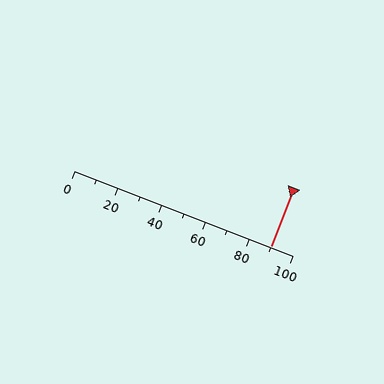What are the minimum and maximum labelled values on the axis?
The axis runs from 0 to 100.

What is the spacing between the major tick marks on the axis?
The major ticks are spaced 20 apart.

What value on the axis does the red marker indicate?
The marker indicates approximately 90.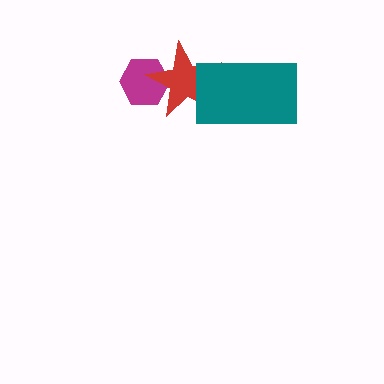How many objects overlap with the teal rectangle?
1 object overlaps with the teal rectangle.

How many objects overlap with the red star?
2 objects overlap with the red star.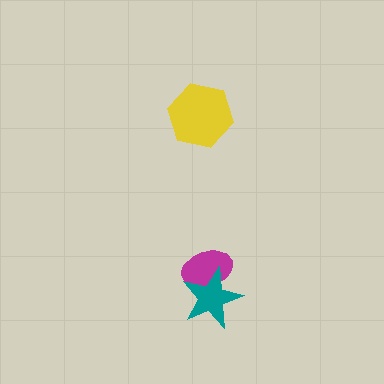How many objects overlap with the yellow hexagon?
0 objects overlap with the yellow hexagon.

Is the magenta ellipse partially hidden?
Yes, it is partially covered by another shape.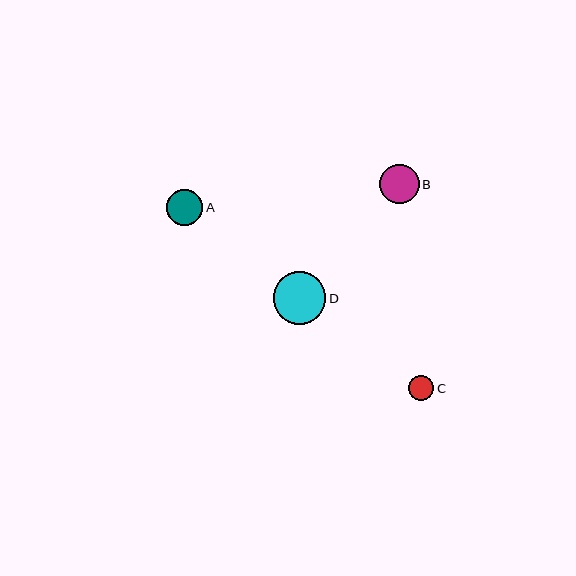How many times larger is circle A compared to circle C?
Circle A is approximately 1.5 times the size of circle C.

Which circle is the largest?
Circle D is the largest with a size of approximately 52 pixels.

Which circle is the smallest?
Circle C is the smallest with a size of approximately 25 pixels.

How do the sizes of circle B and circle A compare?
Circle B and circle A are approximately the same size.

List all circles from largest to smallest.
From largest to smallest: D, B, A, C.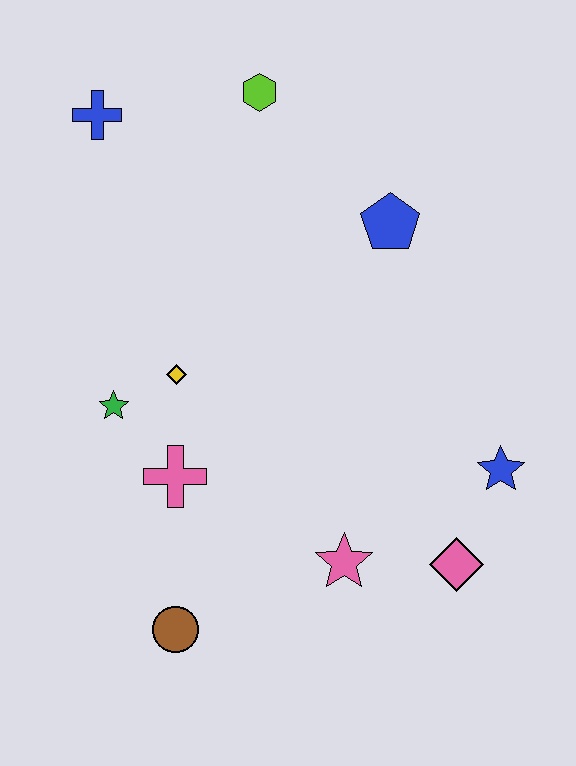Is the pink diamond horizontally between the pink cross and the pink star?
No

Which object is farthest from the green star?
The blue star is farthest from the green star.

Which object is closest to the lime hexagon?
The blue cross is closest to the lime hexagon.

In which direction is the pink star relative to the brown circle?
The pink star is to the right of the brown circle.